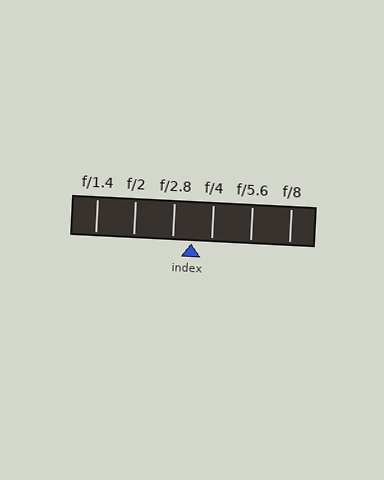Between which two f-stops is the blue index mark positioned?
The index mark is between f/2.8 and f/4.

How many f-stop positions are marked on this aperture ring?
There are 6 f-stop positions marked.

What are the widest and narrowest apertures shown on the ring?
The widest aperture shown is f/1.4 and the narrowest is f/8.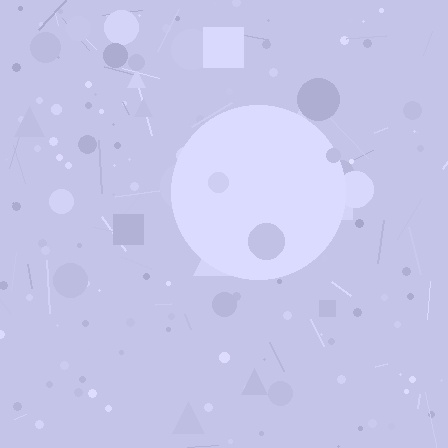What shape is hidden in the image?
A circle is hidden in the image.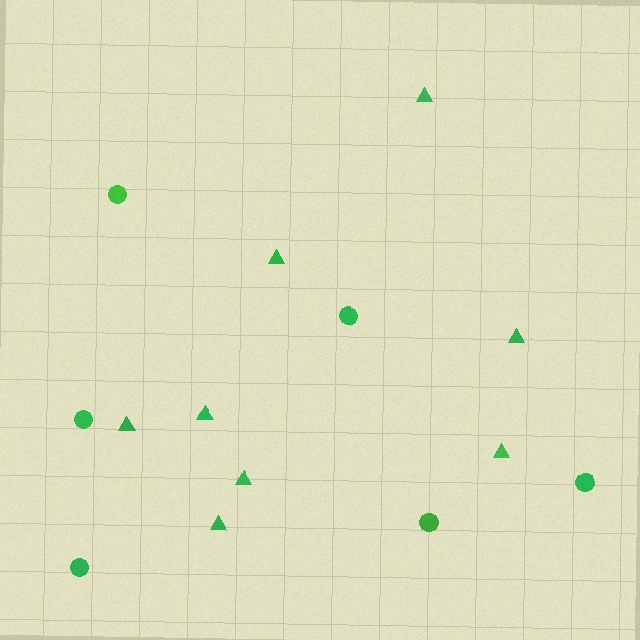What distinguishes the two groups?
There are 2 groups: one group of triangles (8) and one group of circles (6).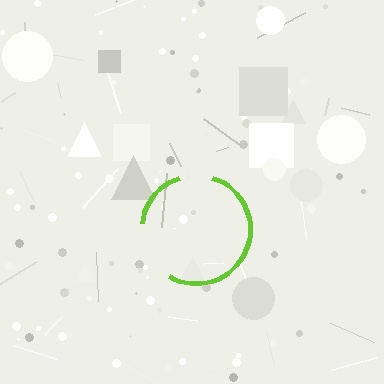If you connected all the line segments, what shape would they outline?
They would outline a circle.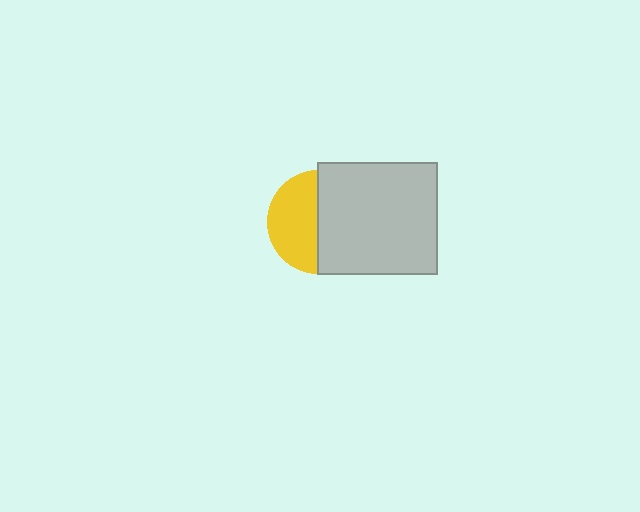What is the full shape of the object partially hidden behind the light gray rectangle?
The partially hidden object is a yellow circle.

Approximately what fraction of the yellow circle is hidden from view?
Roughly 51% of the yellow circle is hidden behind the light gray rectangle.